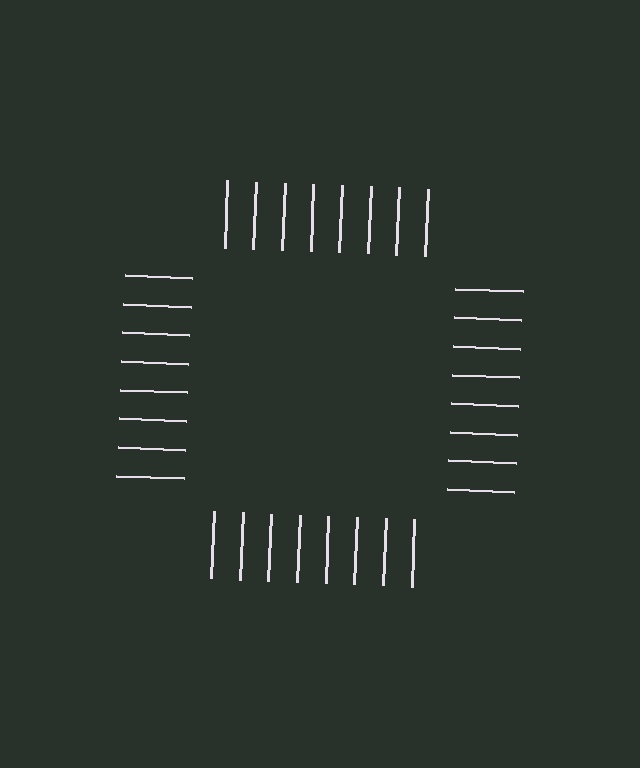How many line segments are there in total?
32 — 8 along each of the 4 edges.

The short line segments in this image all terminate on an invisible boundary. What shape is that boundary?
An illusory square — the line segments terminate on its edges but no continuous stroke is drawn.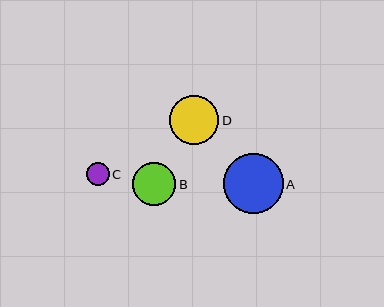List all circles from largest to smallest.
From largest to smallest: A, D, B, C.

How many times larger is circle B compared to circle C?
Circle B is approximately 1.9 times the size of circle C.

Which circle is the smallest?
Circle C is the smallest with a size of approximately 23 pixels.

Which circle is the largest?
Circle A is the largest with a size of approximately 60 pixels.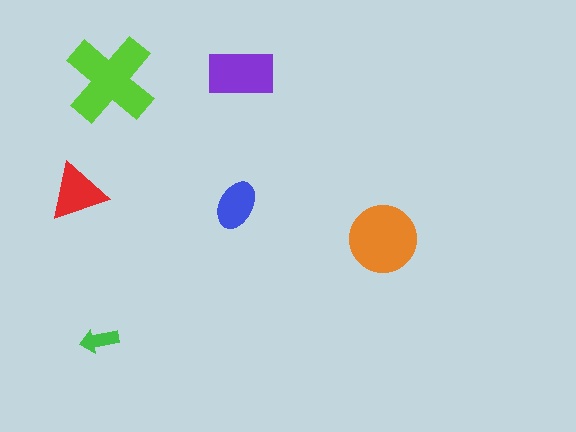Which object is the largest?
The lime cross.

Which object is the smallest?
The green arrow.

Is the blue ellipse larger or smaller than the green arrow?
Larger.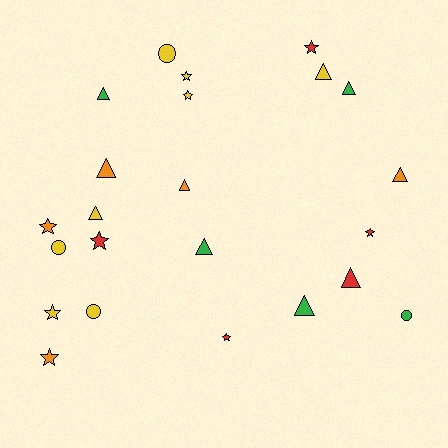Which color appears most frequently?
Yellow, with 8 objects.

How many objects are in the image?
There are 23 objects.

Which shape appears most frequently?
Triangle, with 10 objects.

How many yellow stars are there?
There are 3 yellow stars.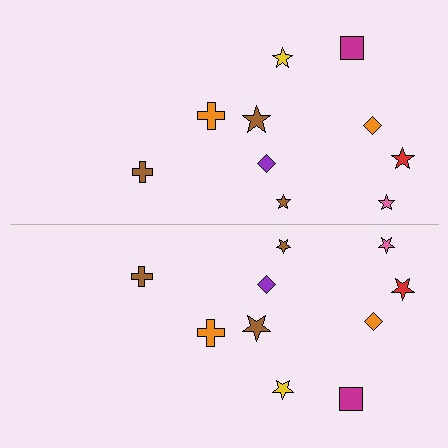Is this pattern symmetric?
Yes, this pattern has bilateral (reflection) symmetry.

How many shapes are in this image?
There are 20 shapes in this image.